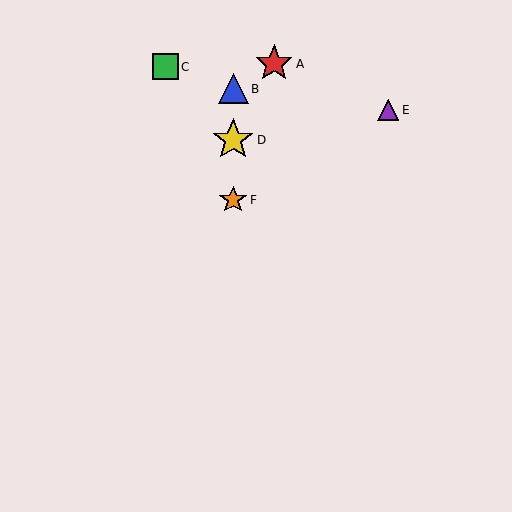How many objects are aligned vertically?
3 objects (B, D, F) are aligned vertically.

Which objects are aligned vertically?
Objects B, D, F are aligned vertically.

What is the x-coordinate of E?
Object E is at x≈388.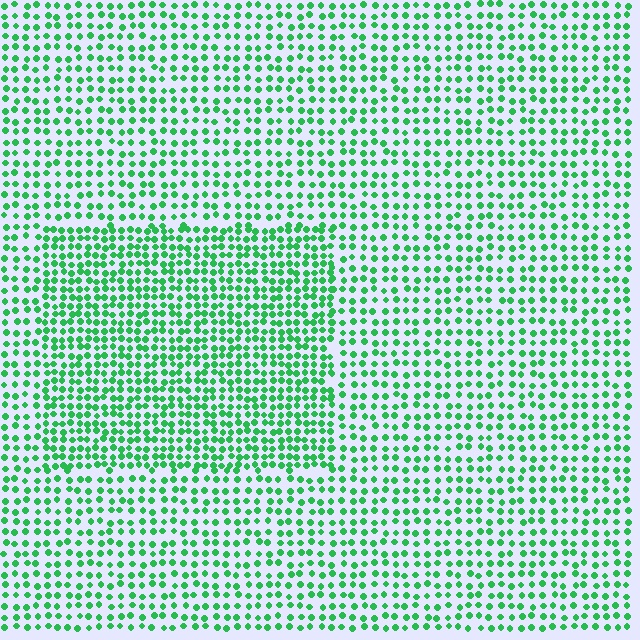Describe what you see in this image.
The image contains small green elements arranged at two different densities. A rectangle-shaped region is visible where the elements are more densely packed than the surrounding area.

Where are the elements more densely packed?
The elements are more densely packed inside the rectangle boundary.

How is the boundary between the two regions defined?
The boundary is defined by a change in element density (approximately 1.6x ratio). All elements are the same color, size, and shape.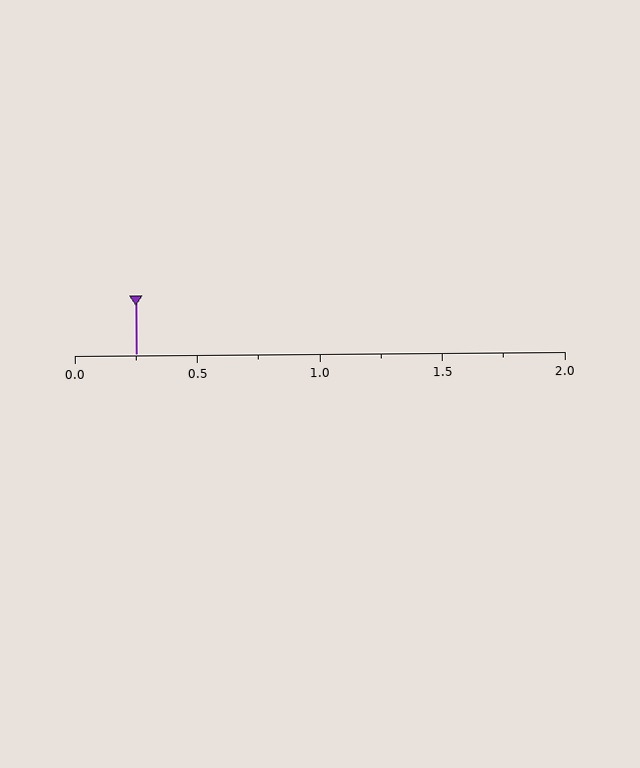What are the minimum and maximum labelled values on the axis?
The axis runs from 0.0 to 2.0.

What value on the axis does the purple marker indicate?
The marker indicates approximately 0.25.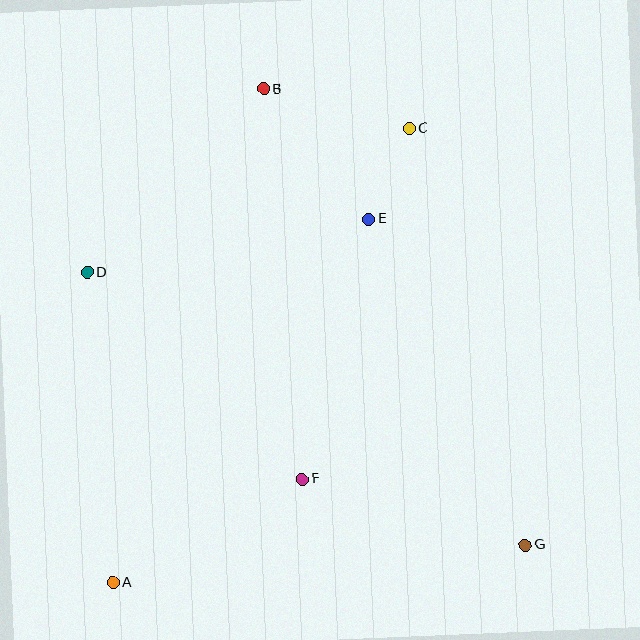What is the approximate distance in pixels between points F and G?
The distance between F and G is approximately 232 pixels.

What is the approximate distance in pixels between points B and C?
The distance between B and C is approximately 151 pixels.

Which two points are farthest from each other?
Points A and C are farthest from each other.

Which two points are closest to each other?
Points C and E are closest to each other.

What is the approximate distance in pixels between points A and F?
The distance between A and F is approximately 216 pixels.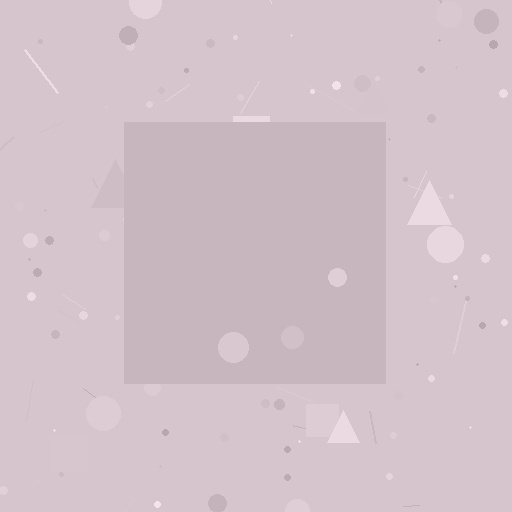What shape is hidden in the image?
A square is hidden in the image.